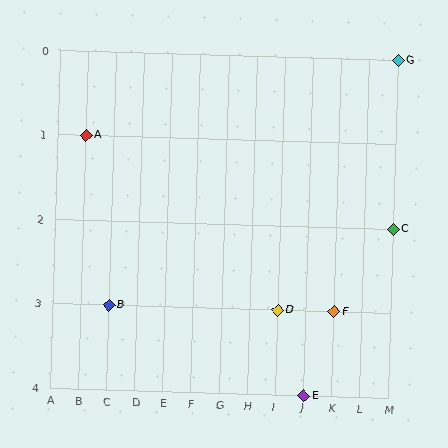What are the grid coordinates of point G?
Point G is at grid coordinates (M, 0).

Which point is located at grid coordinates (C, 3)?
Point B is at (C, 3).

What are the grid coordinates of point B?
Point B is at grid coordinates (C, 3).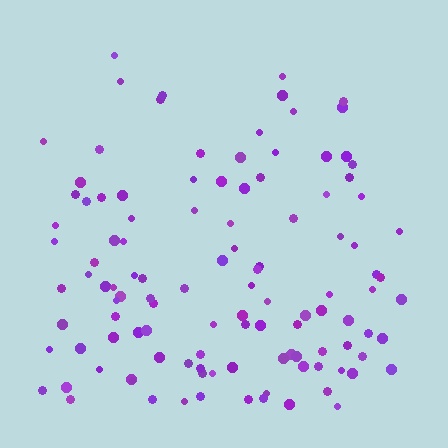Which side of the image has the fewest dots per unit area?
The top.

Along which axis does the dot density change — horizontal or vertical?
Vertical.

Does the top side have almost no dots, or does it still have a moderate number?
Still a moderate number, just noticeably fewer than the bottom.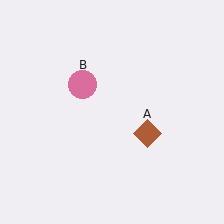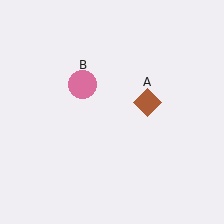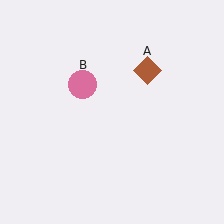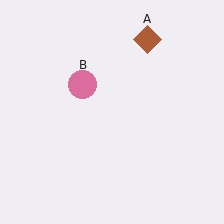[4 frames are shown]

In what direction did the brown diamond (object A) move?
The brown diamond (object A) moved up.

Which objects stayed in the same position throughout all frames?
Pink circle (object B) remained stationary.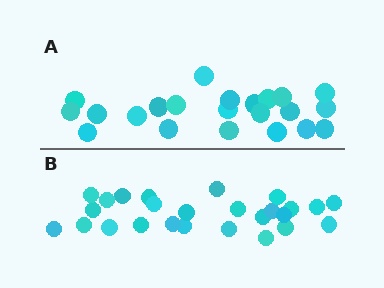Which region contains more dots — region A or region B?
Region B (the bottom region) has more dots.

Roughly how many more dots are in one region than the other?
Region B has about 4 more dots than region A.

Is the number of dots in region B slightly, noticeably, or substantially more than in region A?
Region B has only slightly more — the two regions are fairly close. The ratio is roughly 1.2 to 1.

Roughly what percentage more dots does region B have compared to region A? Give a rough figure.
About 20% more.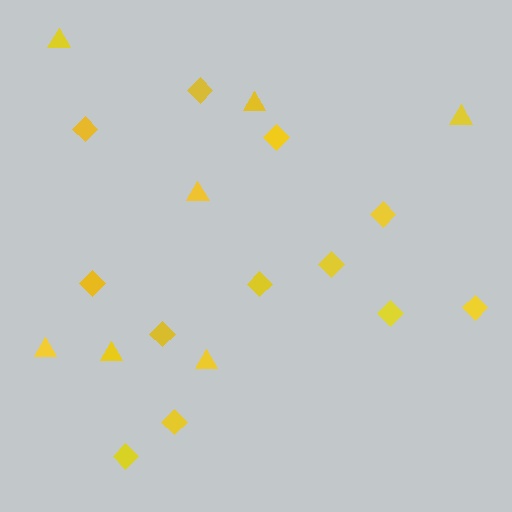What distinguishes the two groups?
There are 2 groups: one group of diamonds (12) and one group of triangles (7).